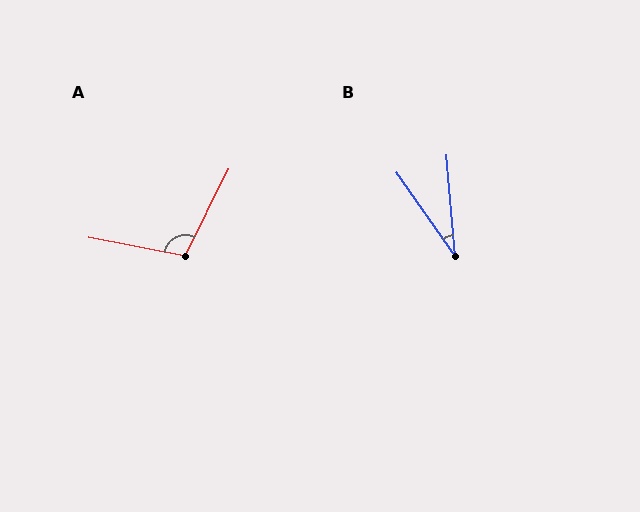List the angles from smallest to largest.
B (30°), A (106°).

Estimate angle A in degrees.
Approximately 106 degrees.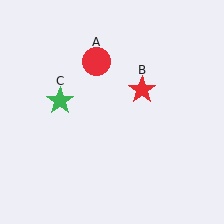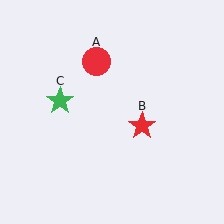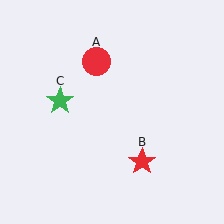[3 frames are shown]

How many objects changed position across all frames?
1 object changed position: red star (object B).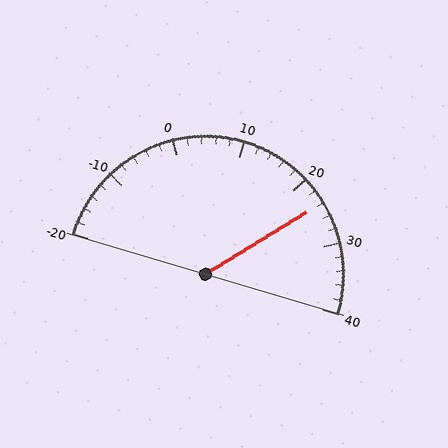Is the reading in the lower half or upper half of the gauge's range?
The reading is in the upper half of the range (-20 to 40).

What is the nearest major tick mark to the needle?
The nearest major tick mark is 20.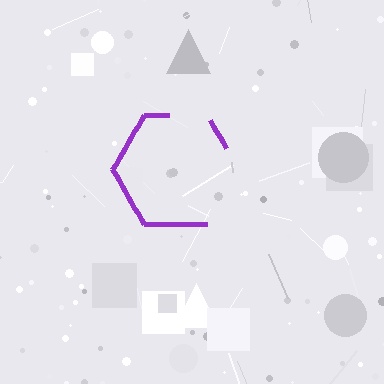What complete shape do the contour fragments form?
The contour fragments form a hexagon.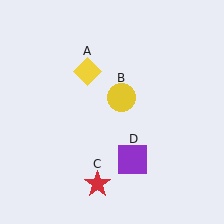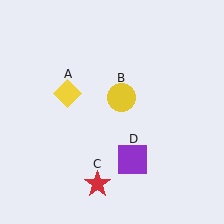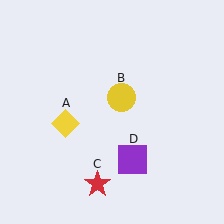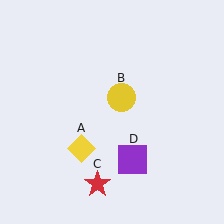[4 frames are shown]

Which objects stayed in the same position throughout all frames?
Yellow circle (object B) and red star (object C) and purple square (object D) remained stationary.